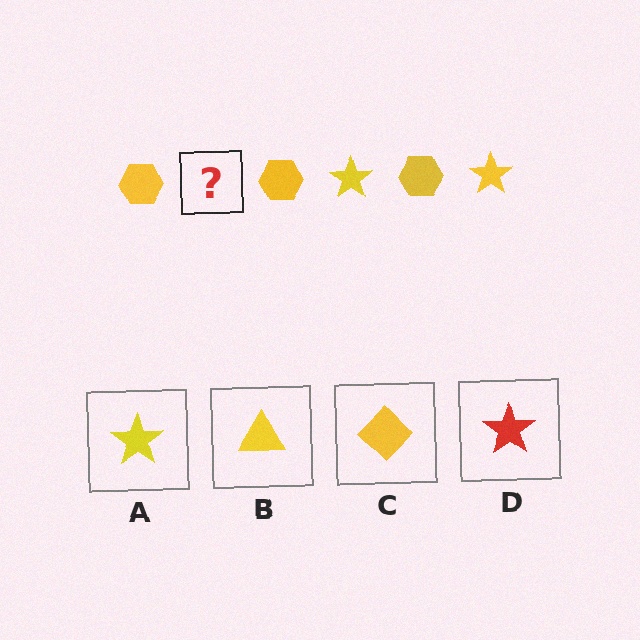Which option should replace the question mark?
Option A.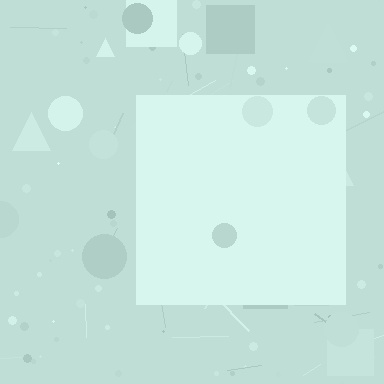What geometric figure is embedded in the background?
A square is embedded in the background.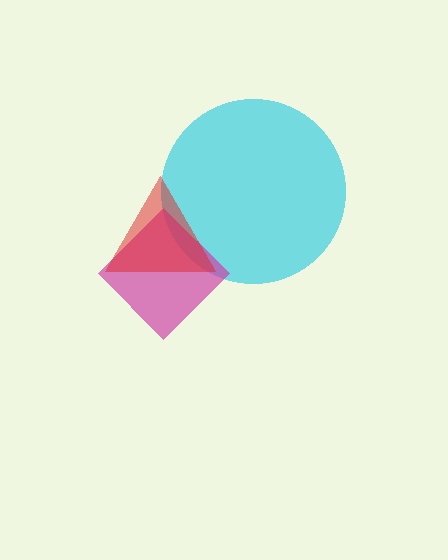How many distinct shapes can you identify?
There are 3 distinct shapes: a cyan circle, a magenta diamond, a red triangle.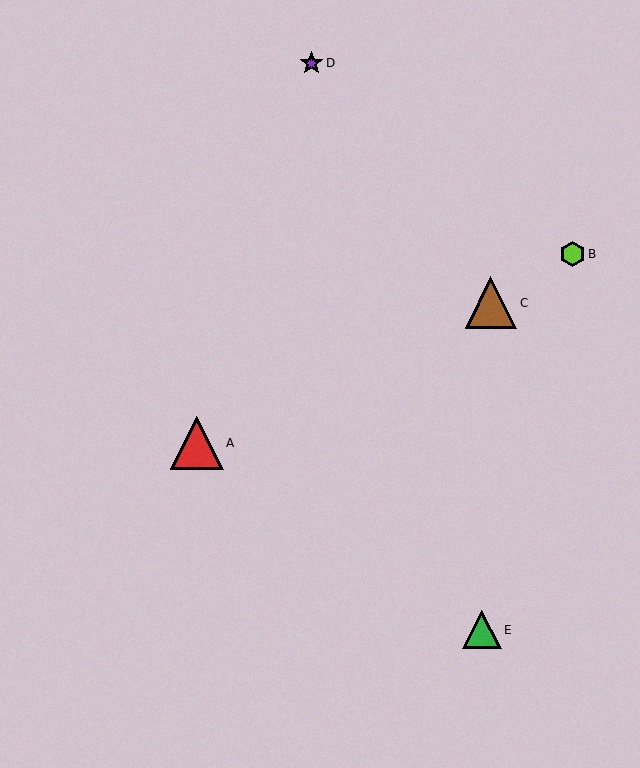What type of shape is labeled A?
Shape A is a red triangle.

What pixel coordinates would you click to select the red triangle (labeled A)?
Click at (197, 443) to select the red triangle A.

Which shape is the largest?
The red triangle (labeled A) is the largest.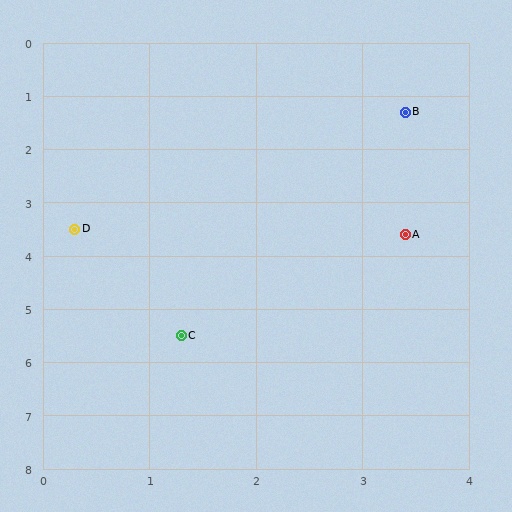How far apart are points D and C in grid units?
Points D and C are about 2.2 grid units apart.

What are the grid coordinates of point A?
Point A is at approximately (3.4, 3.6).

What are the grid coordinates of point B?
Point B is at approximately (3.4, 1.3).